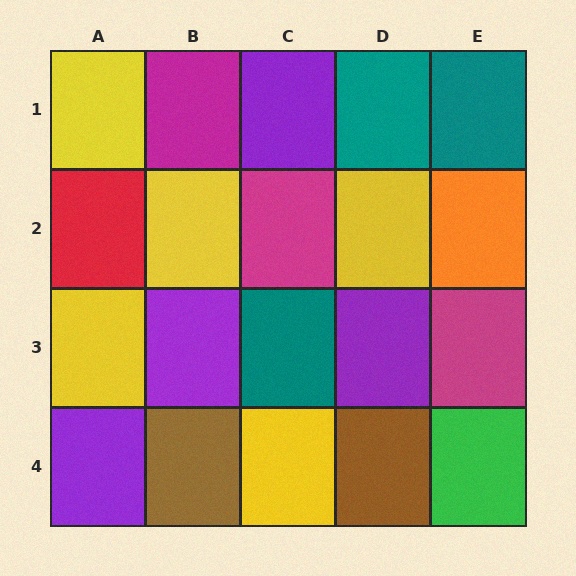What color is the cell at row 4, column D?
Brown.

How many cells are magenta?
3 cells are magenta.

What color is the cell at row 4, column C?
Yellow.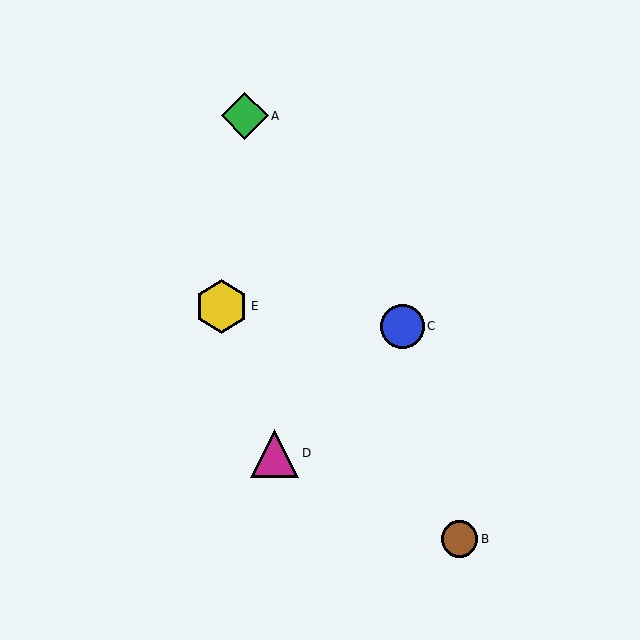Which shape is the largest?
The yellow hexagon (labeled E) is the largest.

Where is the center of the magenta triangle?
The center of the magenta triangle is at (275, 453).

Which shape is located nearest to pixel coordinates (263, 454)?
The magenta triangle (labeled D) at (275, 453) is nearest to that location.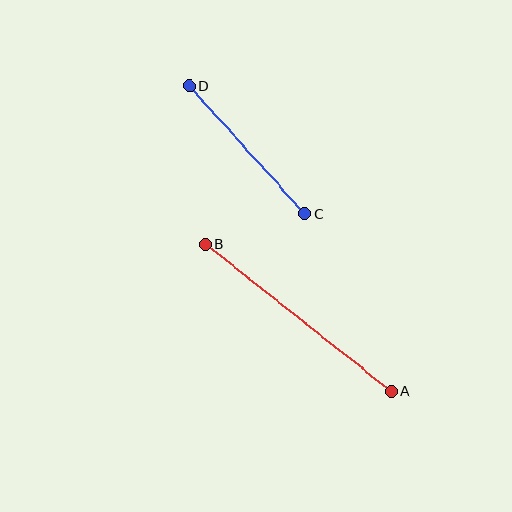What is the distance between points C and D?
The distance is approximately 173 pixels.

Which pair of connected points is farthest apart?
Points A and B are farthest apart.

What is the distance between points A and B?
The distance is approximately 237 pixels.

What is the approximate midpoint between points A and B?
The midpoint is at approximately (298, 318) pixels.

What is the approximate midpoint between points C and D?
The midpoint is at approximately (247, 150) pixels.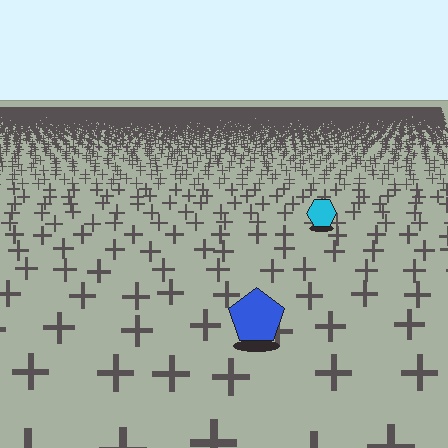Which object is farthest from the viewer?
The cyan hexagon is farthest from the viewer. It appears smaller and the ground texture around it is denser.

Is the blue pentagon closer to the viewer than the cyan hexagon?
Yes. The blue pentagon is closer — you can tell from the texture gradient: the ground texture is coarser near it.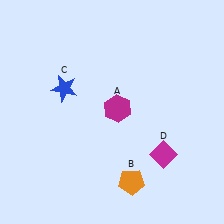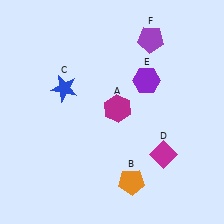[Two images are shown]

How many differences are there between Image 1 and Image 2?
There are 2 differences between the two images.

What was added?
A purple hexagon (E), a purple pentagon (F) were added in Image 2.